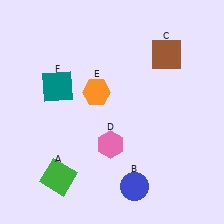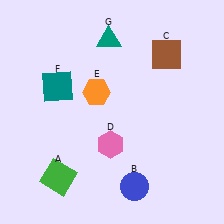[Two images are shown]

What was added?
A teal triangle (G) was added in Image 2.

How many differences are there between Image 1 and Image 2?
There is 1 difference between the two images.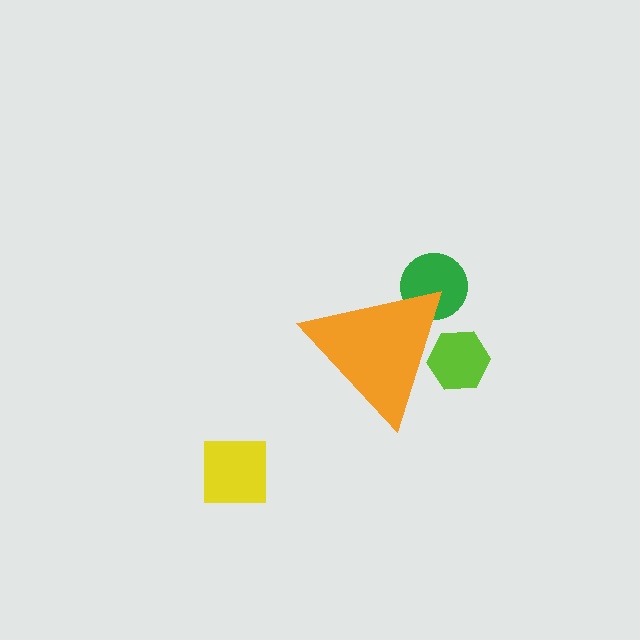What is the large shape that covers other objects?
An orange triangle.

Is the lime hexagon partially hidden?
Yes, the lime hexagon is partially hidden behind the orange triangle.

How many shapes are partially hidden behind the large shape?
2 shapes are partially hidden.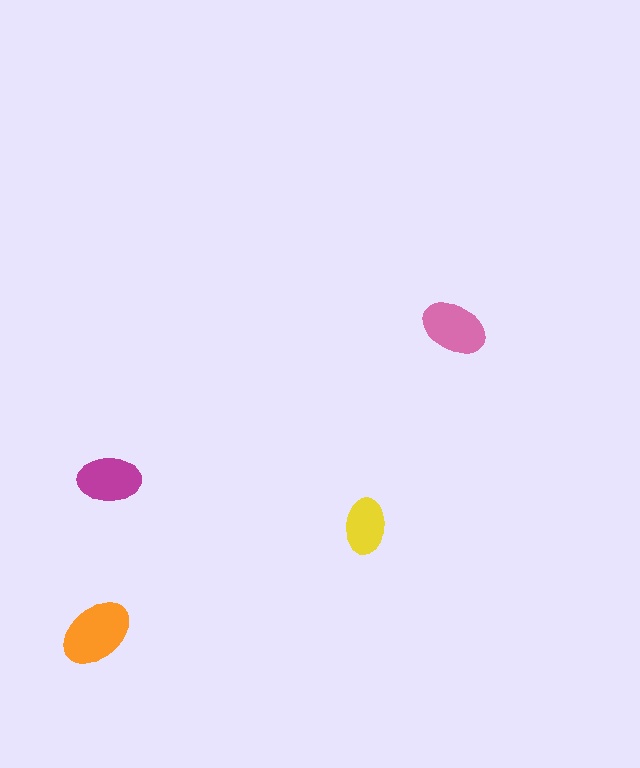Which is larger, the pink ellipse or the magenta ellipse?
The pink one.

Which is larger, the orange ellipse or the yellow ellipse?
The orange one.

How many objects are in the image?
There are 4 objects in the image.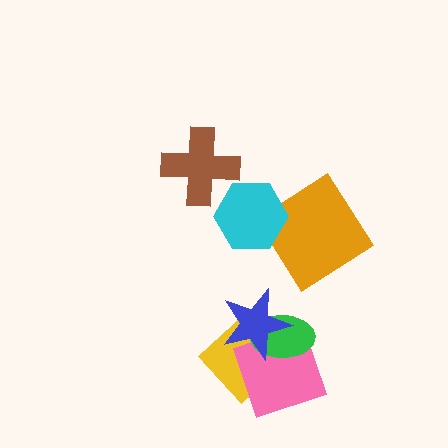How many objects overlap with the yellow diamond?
3 objects overlap with the yellow diamond.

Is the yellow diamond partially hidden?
Yes, it is partially covered by another shape.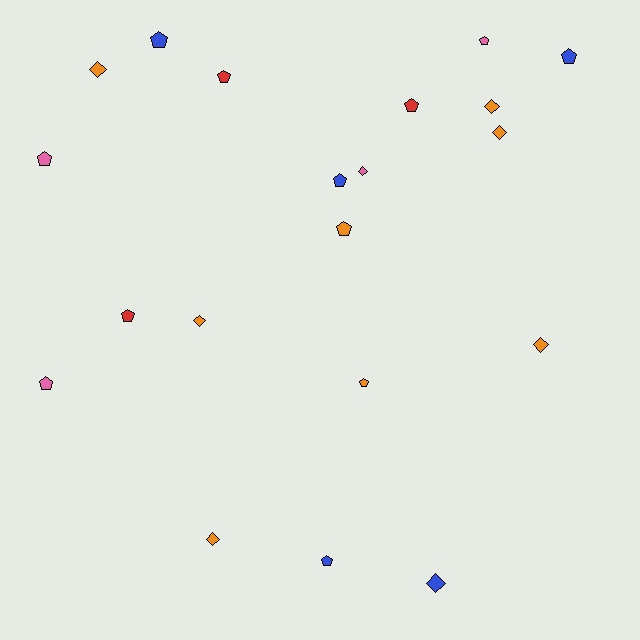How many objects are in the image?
There are 20 objects.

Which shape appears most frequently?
Pentagon, with 12 objects.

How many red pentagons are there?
There are 3 red pentagons.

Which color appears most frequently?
Orange, with 8 objects.